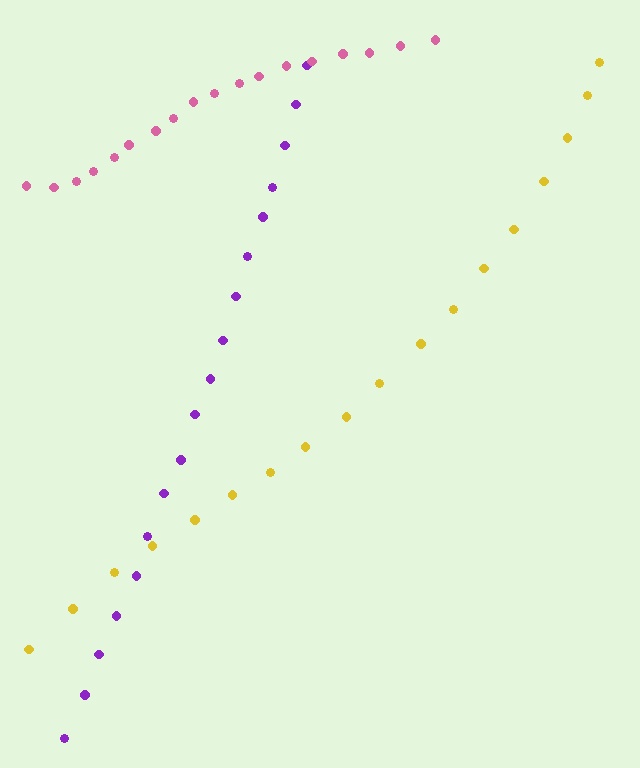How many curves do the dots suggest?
There are 3 distinct paths.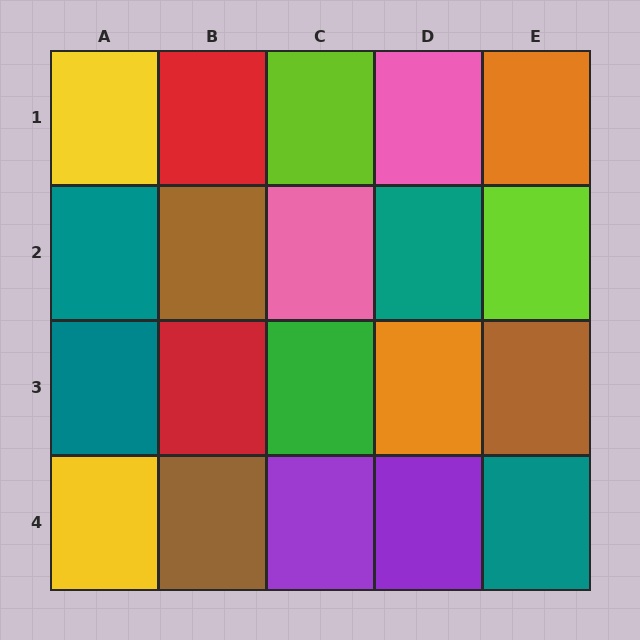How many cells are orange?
2 cells are orange.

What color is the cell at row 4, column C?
Purple.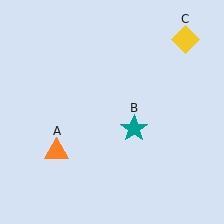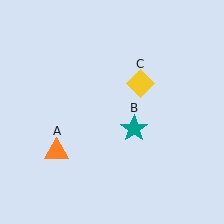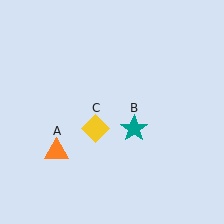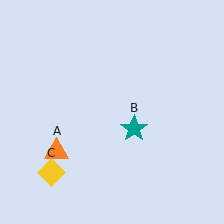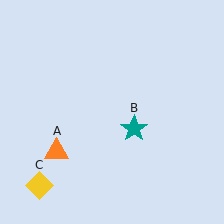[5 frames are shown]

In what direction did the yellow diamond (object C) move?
The yellow diamond (object C) moved down and to the left.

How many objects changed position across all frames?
1 object changed position: yellow diamond (object C).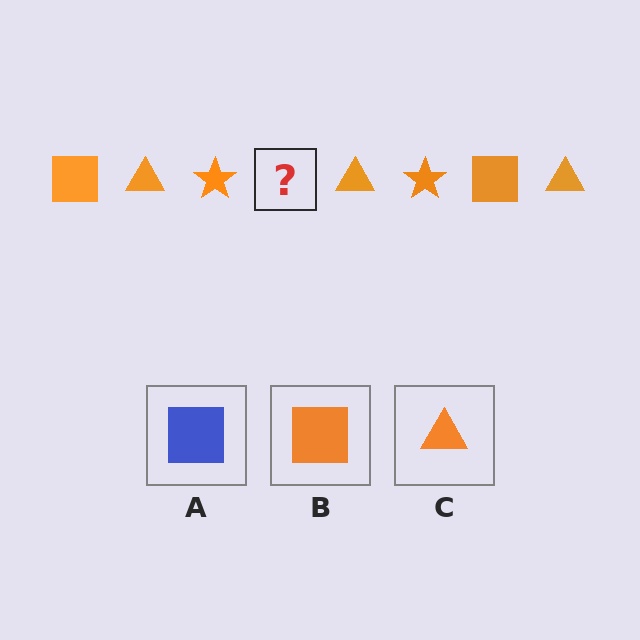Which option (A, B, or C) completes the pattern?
B.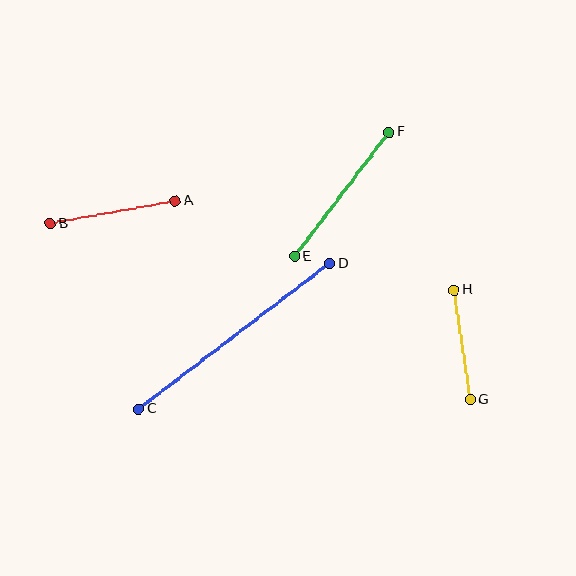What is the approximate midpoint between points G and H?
The midpoint is at approximately (462, 345) pixels.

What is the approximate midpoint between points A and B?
The midpoint is at approximately (113, 212) pixels.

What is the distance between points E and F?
The distance is approximately 156 pixels.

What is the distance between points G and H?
The distance is approximately 111 pixels.